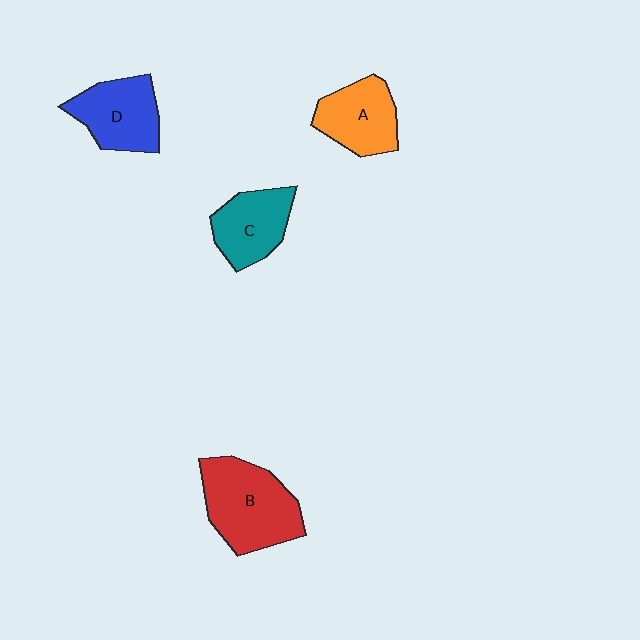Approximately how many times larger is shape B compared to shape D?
Approximately 1.3 times.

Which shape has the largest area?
Shape B (red).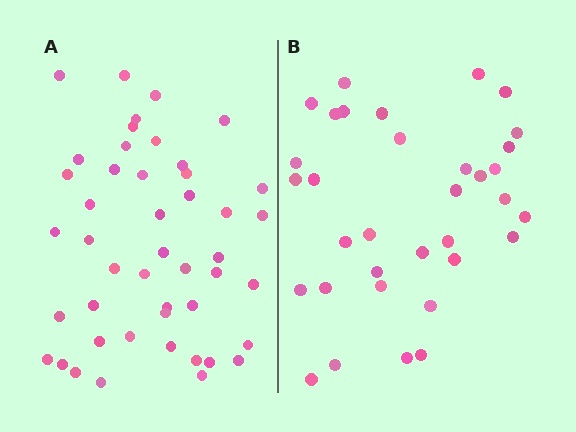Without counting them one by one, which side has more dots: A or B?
Region A (the left region) has more dots.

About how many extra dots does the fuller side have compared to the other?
Region A has roughly 12 or so more dots than region B.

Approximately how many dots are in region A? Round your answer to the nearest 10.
About 50 dots. (The exact count is 46, which rounds to 50.)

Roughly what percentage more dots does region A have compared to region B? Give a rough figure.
About 35% more.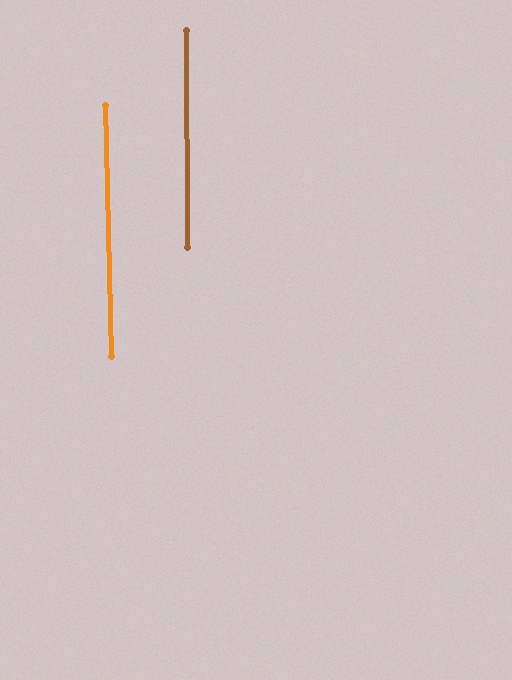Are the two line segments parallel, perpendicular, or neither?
Parallel — their directions differ by only 1.1°.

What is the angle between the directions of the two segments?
Approximately 1 degree.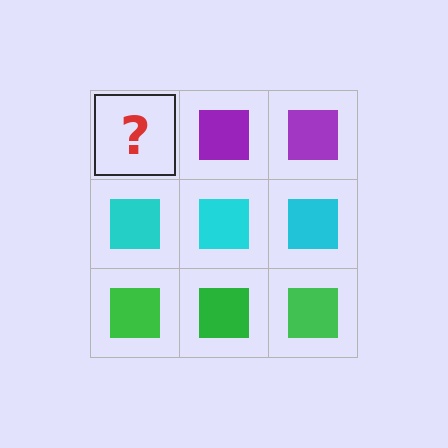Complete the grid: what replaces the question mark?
The question mark should be replaced with a purple square.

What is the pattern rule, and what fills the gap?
The rule is that each row has a consistent color. The gap should be filled with a purple square.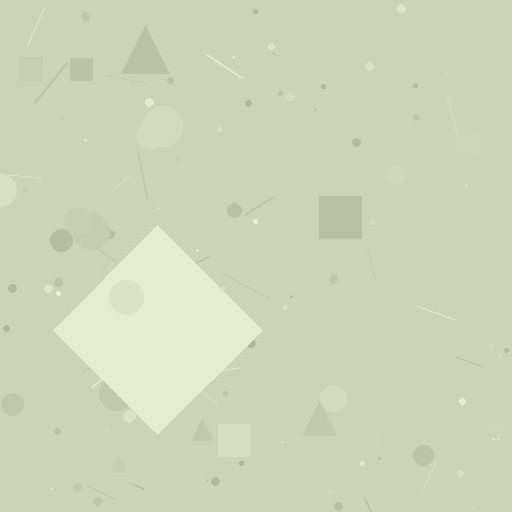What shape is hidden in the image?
A diamond is hidden in the image.